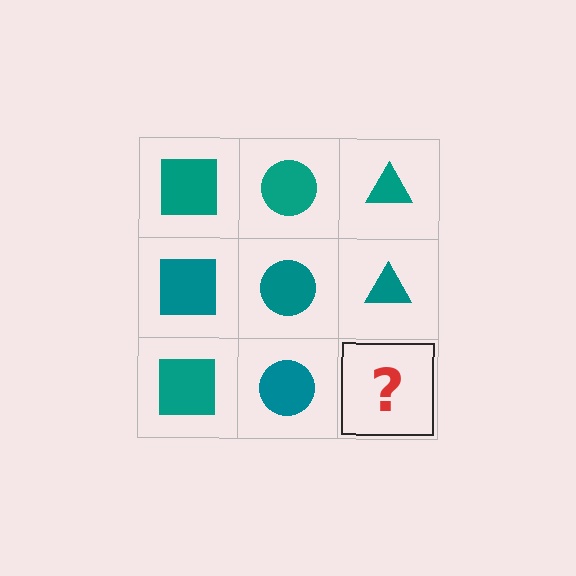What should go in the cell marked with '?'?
The missing cell should contain a teal triangle.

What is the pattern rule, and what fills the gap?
The rule is that each column has a consistent shape. The gap should be filled with a teal triangle.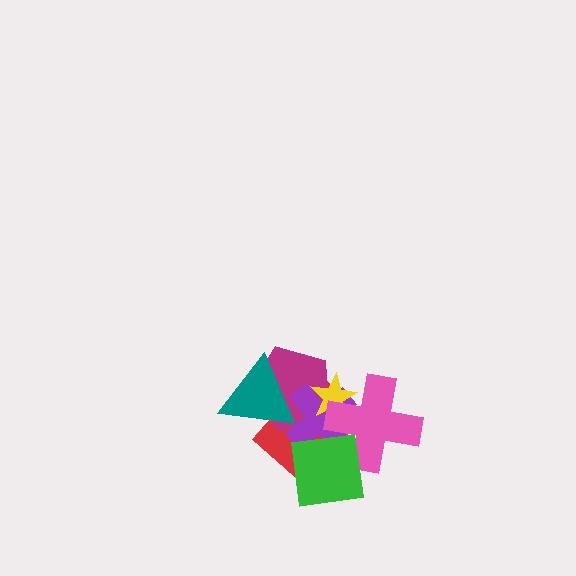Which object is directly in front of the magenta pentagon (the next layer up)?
The purple cross is directly in front of the magenta pentagon.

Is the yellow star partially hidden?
Yes, it is partially covered by another shape.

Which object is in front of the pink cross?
The green square is in front of the pink cross.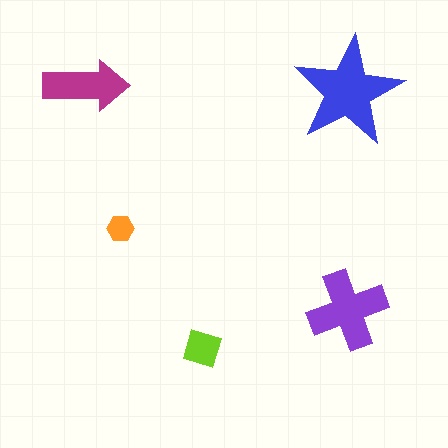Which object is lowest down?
The lime diamond is bottommost.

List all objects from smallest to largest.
The orange hexagon, the lime diamond, the magenta arrow, the purple cross, the blue star.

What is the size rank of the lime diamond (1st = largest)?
4th.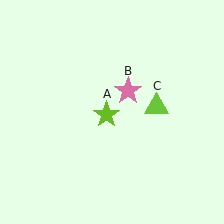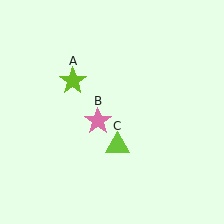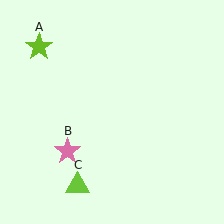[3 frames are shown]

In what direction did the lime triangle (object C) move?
The lime triangle (object C) moved down and to the left.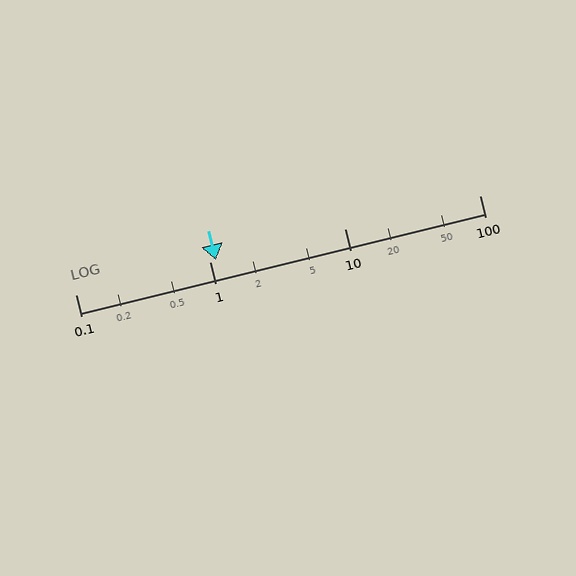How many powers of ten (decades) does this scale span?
The scale spans 3 decades, from 0.1 to 100.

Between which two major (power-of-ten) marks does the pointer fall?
The pointer is between 1 and 10.